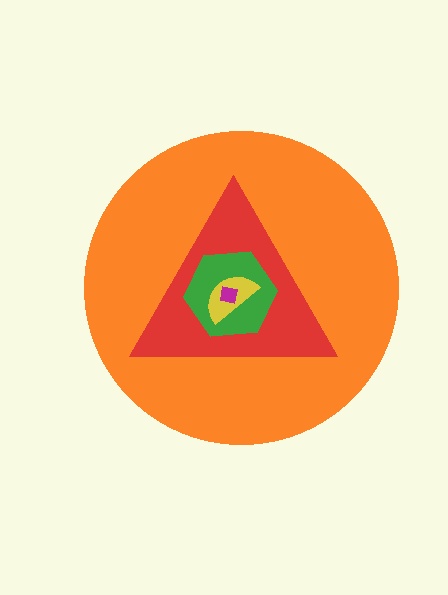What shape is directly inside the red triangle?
The green hexagon.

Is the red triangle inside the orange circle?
Yes.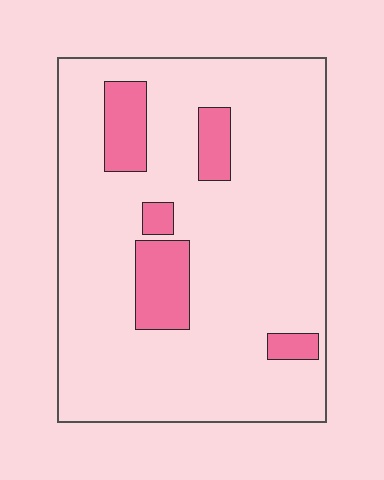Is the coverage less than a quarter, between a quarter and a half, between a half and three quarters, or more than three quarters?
Less than a quarter.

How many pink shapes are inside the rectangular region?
5.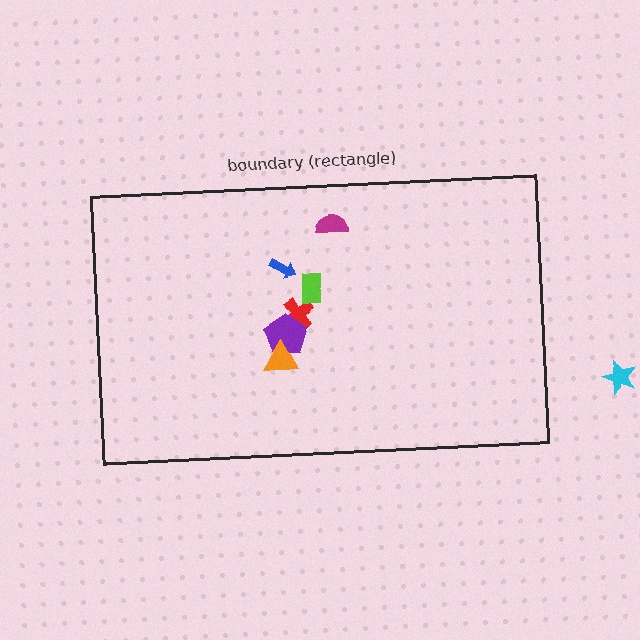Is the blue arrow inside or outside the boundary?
Inside.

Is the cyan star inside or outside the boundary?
Outside.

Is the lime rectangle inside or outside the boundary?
Inside.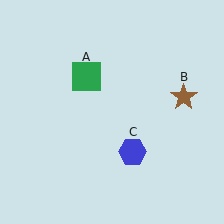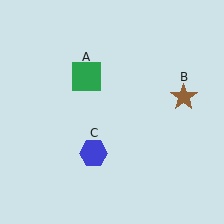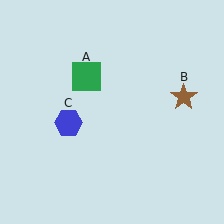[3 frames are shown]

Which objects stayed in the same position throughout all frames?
Green square (object A) and brown star (object B) remained stationary.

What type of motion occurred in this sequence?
The blue hexagon (object C) rotated clockwise around the center of the scene.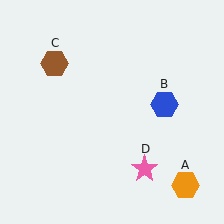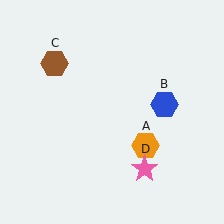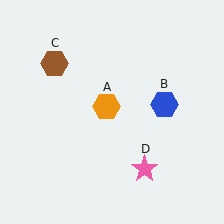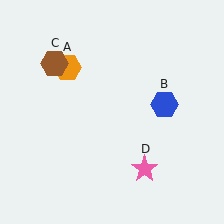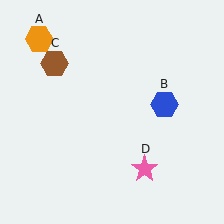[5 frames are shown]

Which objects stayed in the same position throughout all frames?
Blue hexagon (object B) and brown hexagon (object C) and pink star (object D) remained stationary.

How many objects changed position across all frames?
1 object changed position: orange hexagon (object A).